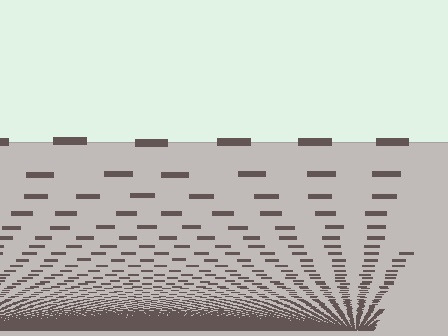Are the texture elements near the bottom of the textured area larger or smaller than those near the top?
Smaller. The gradient is inverted — elements near the bottom are smaller and denser.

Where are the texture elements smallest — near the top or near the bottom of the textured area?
Near the bottom.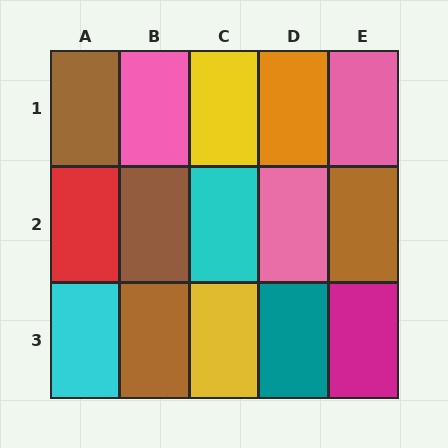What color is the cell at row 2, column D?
Pink.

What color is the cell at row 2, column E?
Brown.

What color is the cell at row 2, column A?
Red.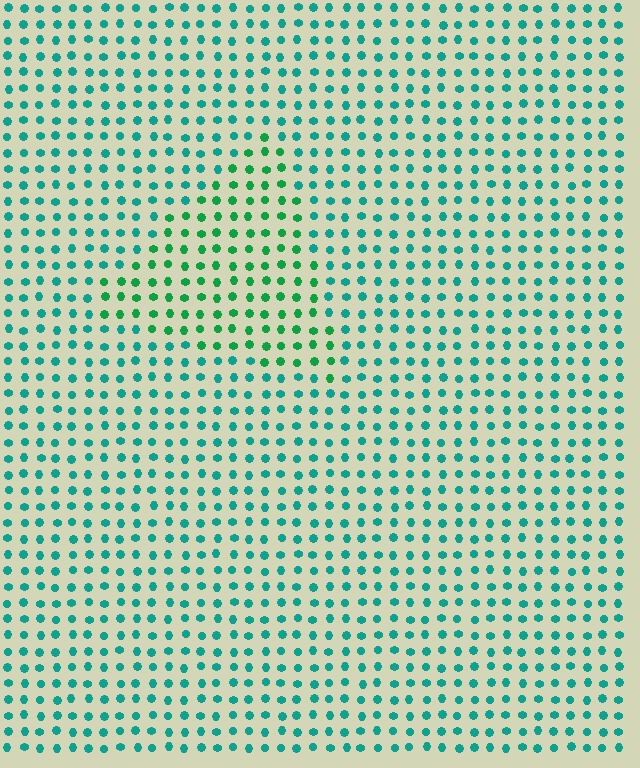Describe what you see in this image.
The image is filled with small teal elements in a uniform arrangement. A triangle-shaped region is visible where the elements are tinted to a slightly different hue, forming a subtle color boundary.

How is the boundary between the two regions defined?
The boundary is defined purely by a slight shift in hue (about 31 degrees). Spacing, size, and orientation are identical on both sides.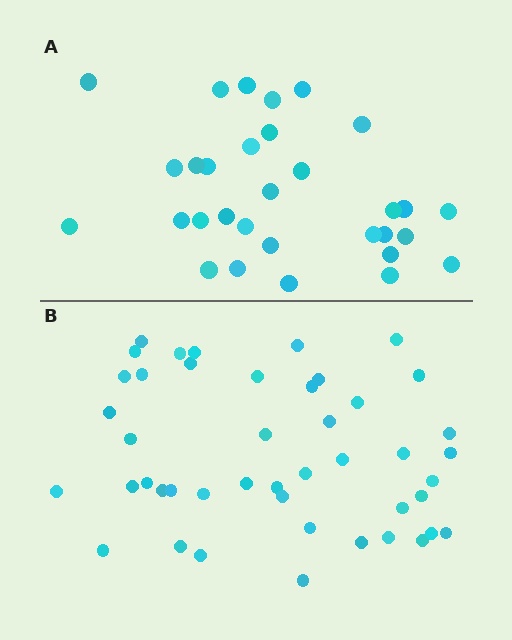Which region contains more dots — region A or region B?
Region B (the bottom region) has more dots.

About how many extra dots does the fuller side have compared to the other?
Region B has approximately 15 more dots than region A.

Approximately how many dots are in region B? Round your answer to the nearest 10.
About 40 dots. (The exact count is 45, which rounds to 40.)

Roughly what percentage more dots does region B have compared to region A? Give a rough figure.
About 45% more.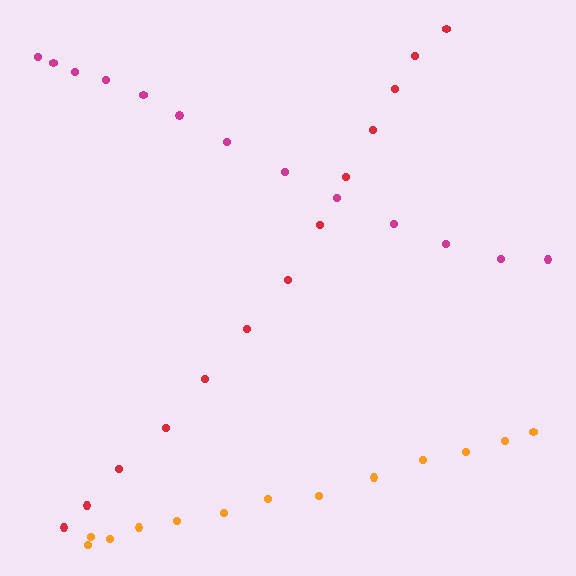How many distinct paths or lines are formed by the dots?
There are 3 distinct paths.